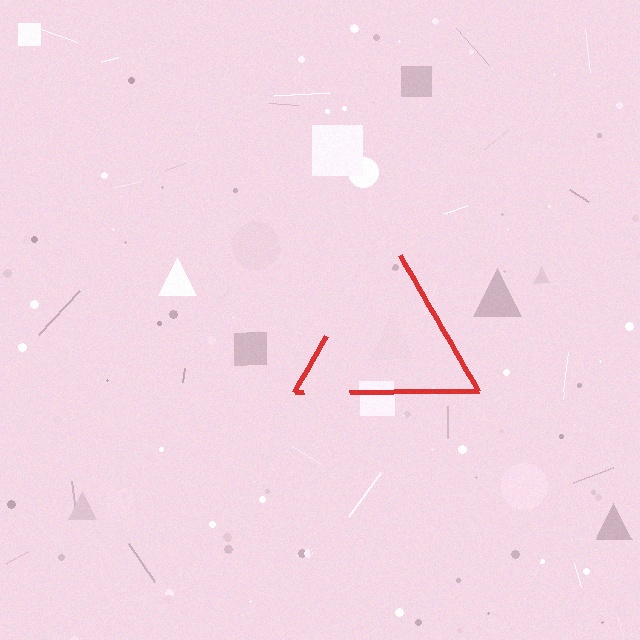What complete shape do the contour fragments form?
The contour fragments form a triangle.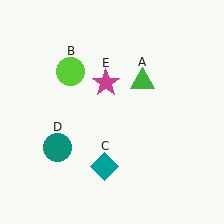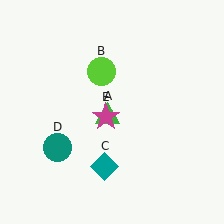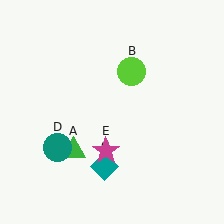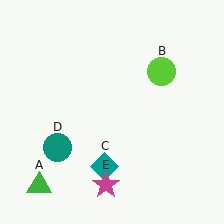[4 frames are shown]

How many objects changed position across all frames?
3 objects changed position: green triangle (object A), lime circle (object B), magenta star (object E).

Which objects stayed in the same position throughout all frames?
Teal diamond (object C) and teal circle (object D) remained stationary.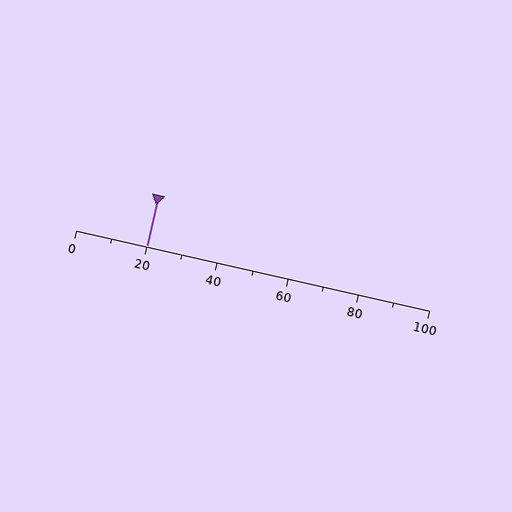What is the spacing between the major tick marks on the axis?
The major ticks are spaced 20 apart.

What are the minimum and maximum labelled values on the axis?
The axis runs from 0 to 100.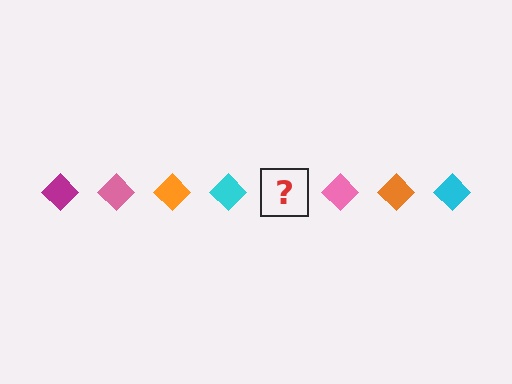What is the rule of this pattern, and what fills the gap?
The rule is that the pattern cycles through magenta, pink, orange, cyan diamonds. The gap should be filled with a magenta diamond.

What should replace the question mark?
The question mark should be replaced with a magenta diamond.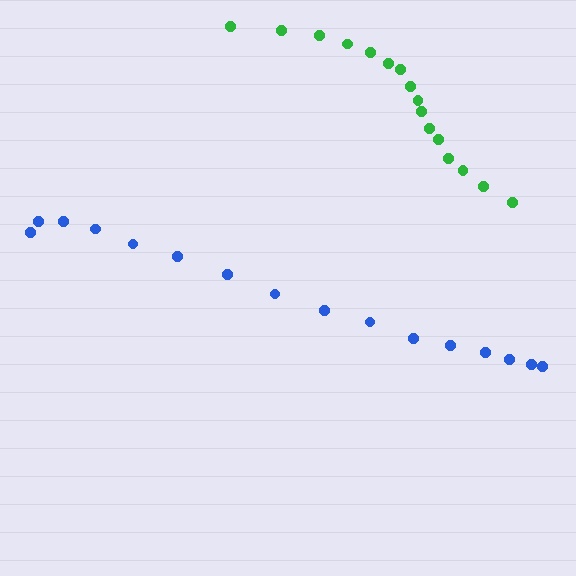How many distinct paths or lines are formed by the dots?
There are 2 distinct paths.